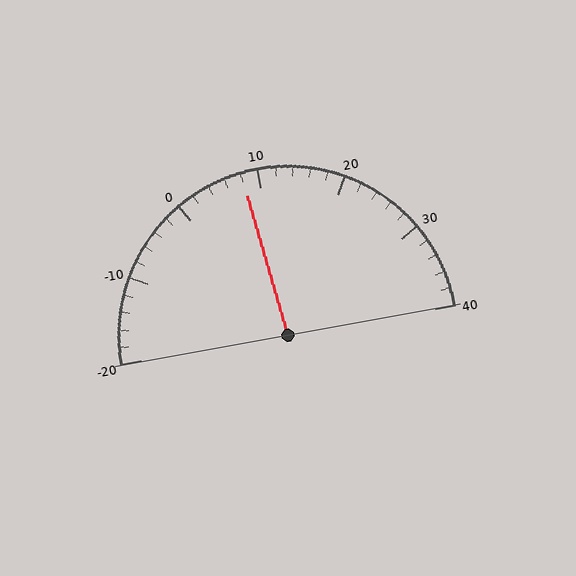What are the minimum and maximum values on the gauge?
The gauge ranges from -20 to 40.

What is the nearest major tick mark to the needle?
The nearest major tick mark is 10.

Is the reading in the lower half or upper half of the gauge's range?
The reading is in the lower half of the range (-20 to 40).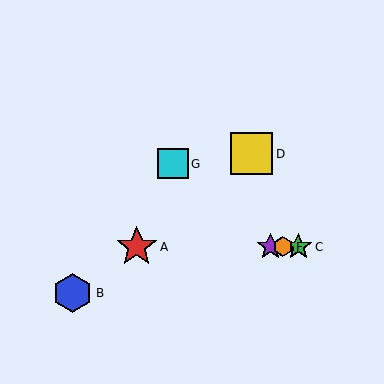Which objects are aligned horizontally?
Objects A, C, E, F are aligned horizontally.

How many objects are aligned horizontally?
4 objects (A, C, E, F) are aligned horizontally.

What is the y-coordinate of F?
Object F is at y≈247.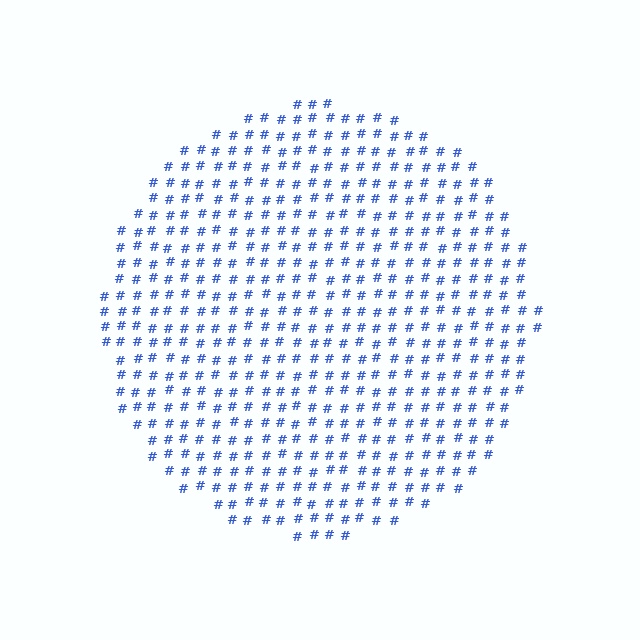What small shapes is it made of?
It is made of small hash symbols.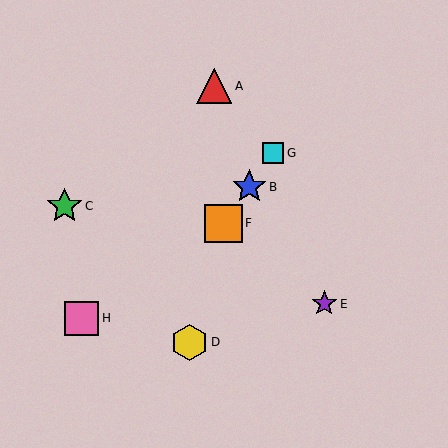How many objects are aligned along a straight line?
3 objects (B, F, G) are aligned along a straight line.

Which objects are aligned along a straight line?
Objects B, F, G are aligned along a straight line.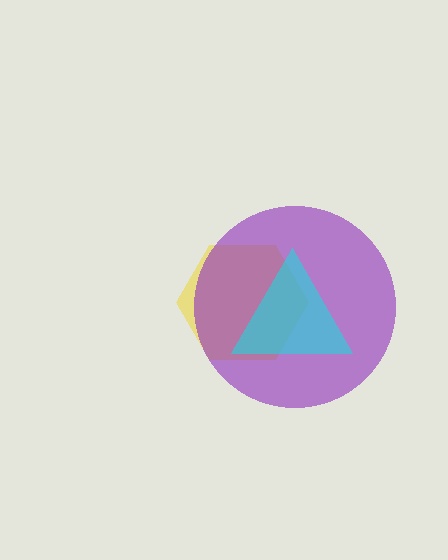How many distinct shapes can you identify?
There are 3 distinct shapes: a yellow hexagon, a purple circle, a cyan triangle.